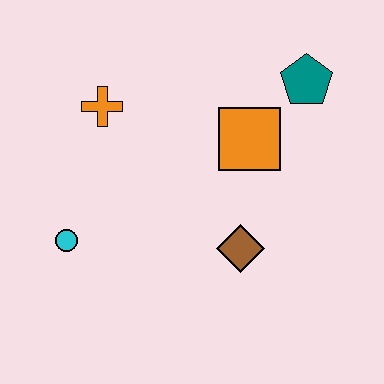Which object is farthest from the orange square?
The cyan circle is farthest from the orange square.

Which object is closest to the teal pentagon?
The orange square is closest to the teal pentagon.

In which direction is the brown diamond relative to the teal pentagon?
The brown diamond is below the teal pentagon.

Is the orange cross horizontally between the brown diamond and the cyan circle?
Yes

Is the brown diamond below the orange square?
Yes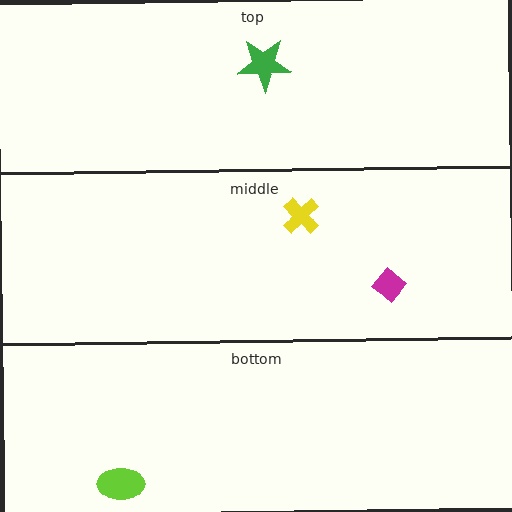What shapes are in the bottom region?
The lime ellipse.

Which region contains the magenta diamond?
The middle region.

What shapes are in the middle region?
The yellow cross, the magenta diamond.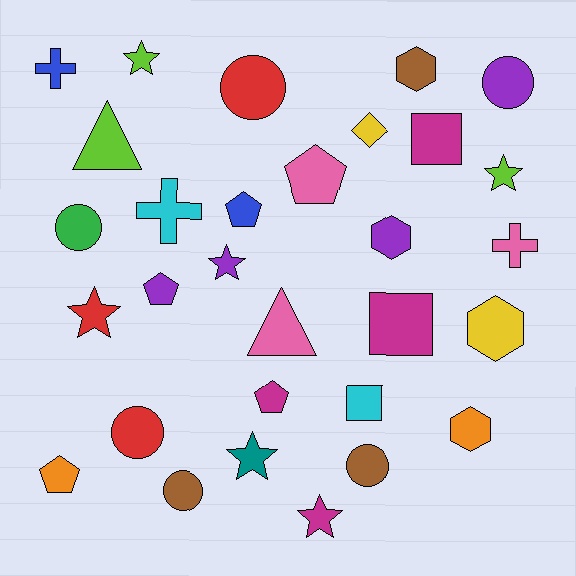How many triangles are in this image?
There are 2 triangles.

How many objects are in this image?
There are 30 objects.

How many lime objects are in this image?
There are 3 lime objects.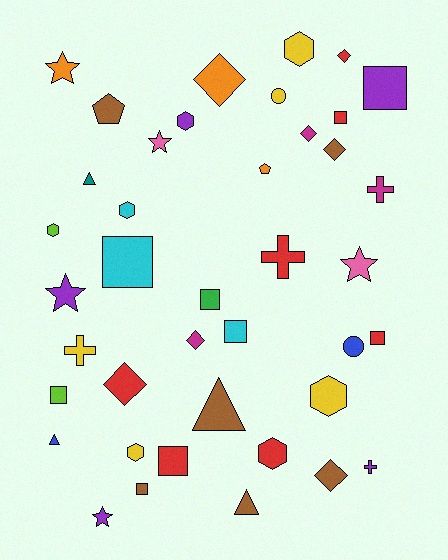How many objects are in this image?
There are 40 objects.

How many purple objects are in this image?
There are 5 purple objects.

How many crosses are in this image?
There are 4 crosses.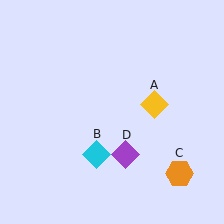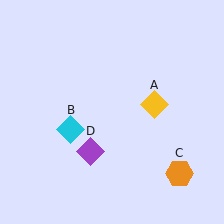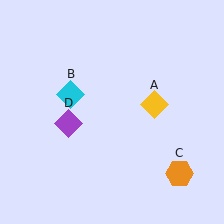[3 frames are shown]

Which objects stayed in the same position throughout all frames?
Yellow diamond (object A) and orange hexagon (object C) remained stationary.